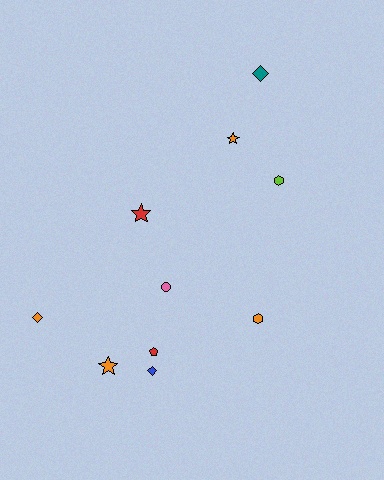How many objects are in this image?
There are 10 objects.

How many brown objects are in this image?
There are no brown objects.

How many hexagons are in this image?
There are 2 hexagons.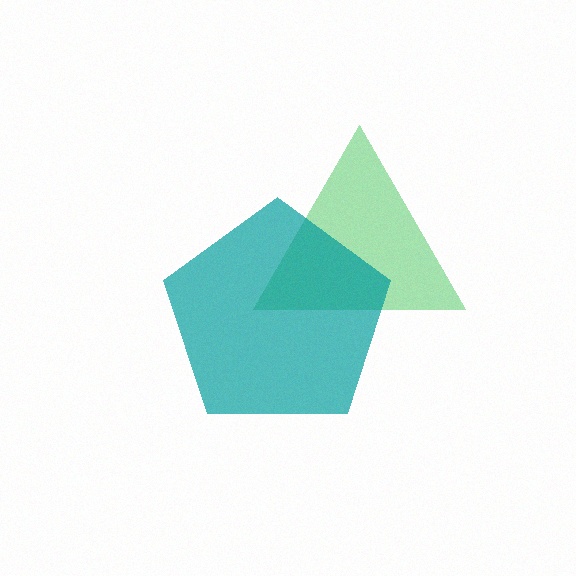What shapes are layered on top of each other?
The layered shapes are: a green triangle, a teal pentagon.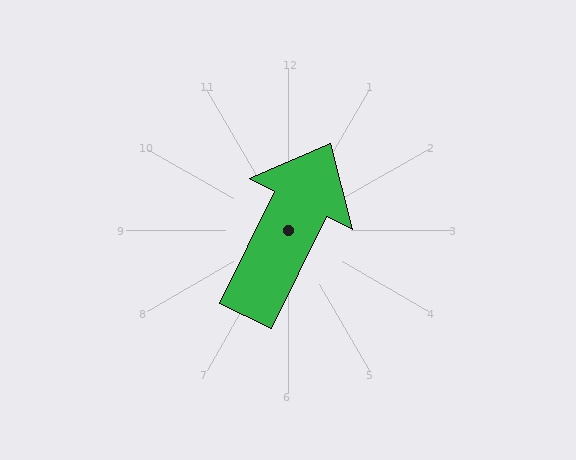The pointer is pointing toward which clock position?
Roughly 1 o'clock.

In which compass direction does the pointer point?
Northeast.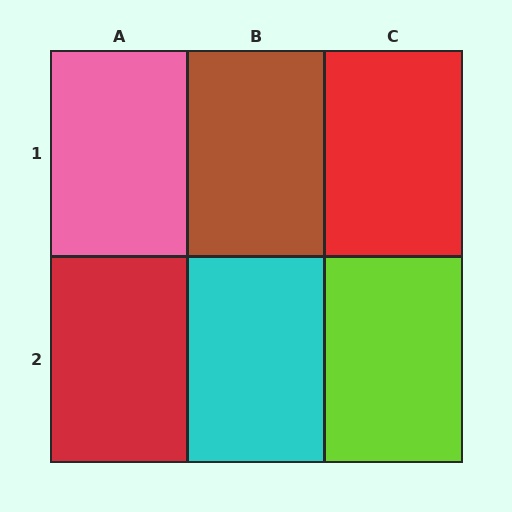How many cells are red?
2 cells are red.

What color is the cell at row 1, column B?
Brown.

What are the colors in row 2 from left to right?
Red, cyan, lime.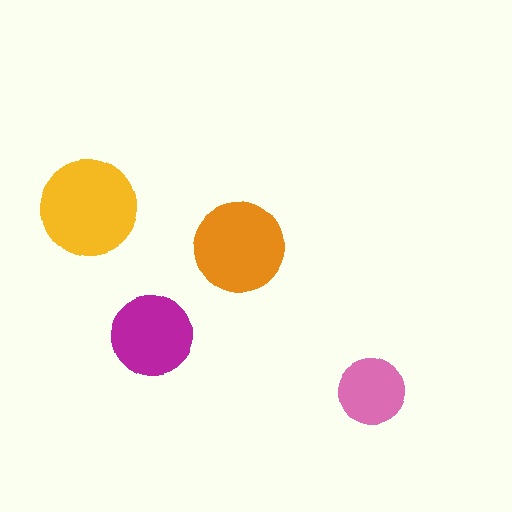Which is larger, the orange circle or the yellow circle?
The yellow one.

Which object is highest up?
The yellow circle is topmost.